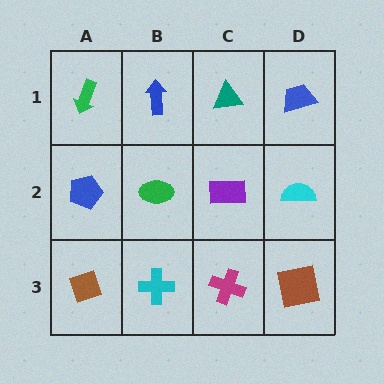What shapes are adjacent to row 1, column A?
A blue pentagon (row 2, column A), a blue arrow (row 1, column B).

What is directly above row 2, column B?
A blue arrow.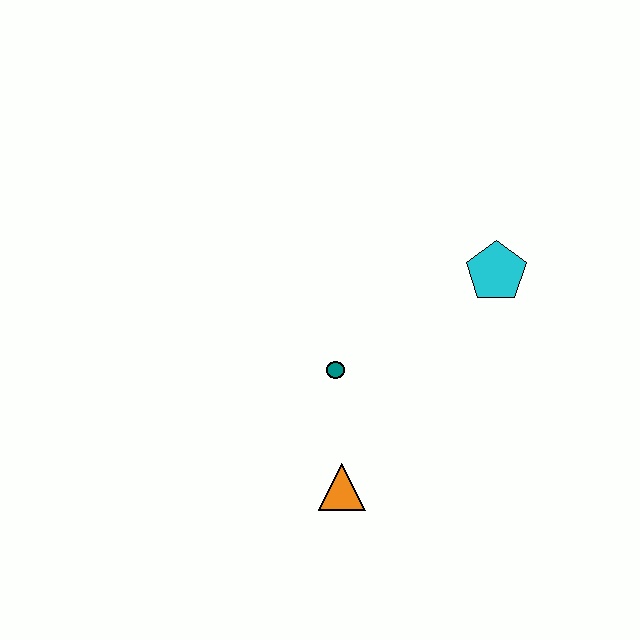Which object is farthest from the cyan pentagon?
The orange triangle is farthest from the cyan pentagon.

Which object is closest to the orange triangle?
The teal circle is closest to the orange triangle.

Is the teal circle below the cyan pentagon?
Yes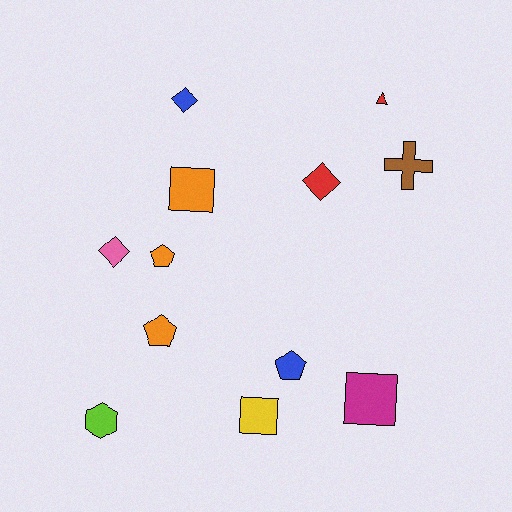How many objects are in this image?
There are 12 objects.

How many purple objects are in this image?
There are no purple objects.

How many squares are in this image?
There are 3 squares.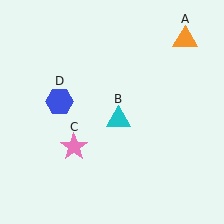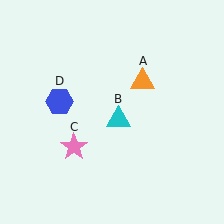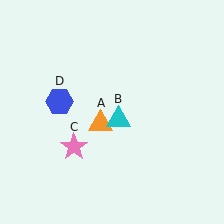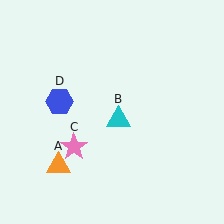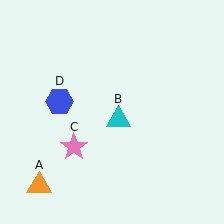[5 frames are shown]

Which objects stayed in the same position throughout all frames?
Cyan triangle (object B) and pink star (object C) and blue hexagon (object D) remained stationary.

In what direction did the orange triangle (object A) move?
The orange triangle (object A) moved down and to the left.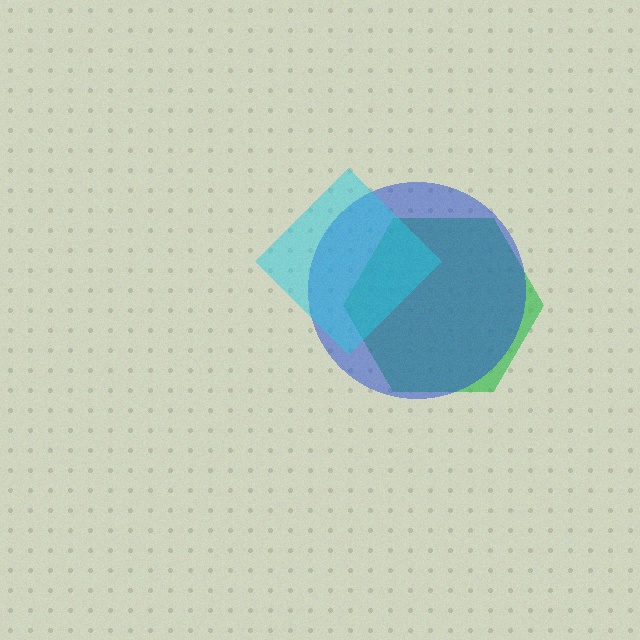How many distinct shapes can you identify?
There are 3 distinct shapes: a green hexagon, a blue circle, a cyan diamond.